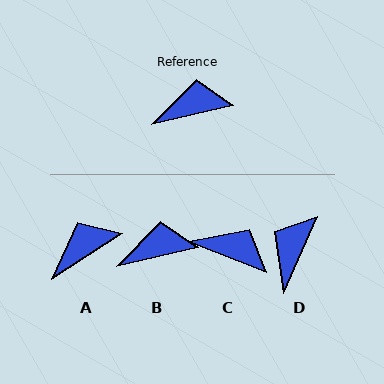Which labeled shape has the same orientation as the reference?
B.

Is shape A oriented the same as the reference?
No, it is off by about 20 degrees.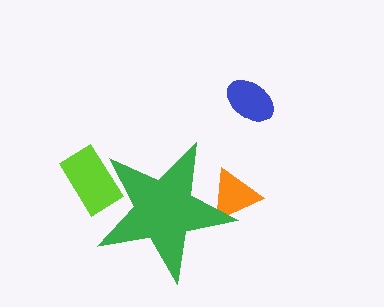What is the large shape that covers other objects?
A green star.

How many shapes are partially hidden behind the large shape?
2 shapes are partially hidden.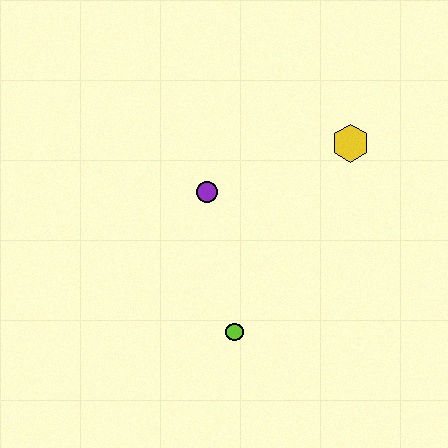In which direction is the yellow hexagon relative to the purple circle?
The yellow hexagon is to the right of the purple circle.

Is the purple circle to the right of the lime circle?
No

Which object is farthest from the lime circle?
The yellow hexagon is farthest from the lime circle.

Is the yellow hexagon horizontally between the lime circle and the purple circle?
No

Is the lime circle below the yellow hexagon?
Yes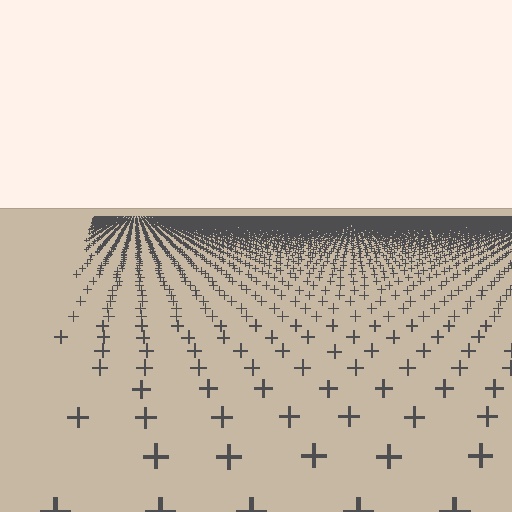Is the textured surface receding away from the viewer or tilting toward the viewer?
The surface is receding away from the viewer. Texture elements get smaller and denser toward the top.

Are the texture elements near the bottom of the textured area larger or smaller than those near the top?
Larger. Near the bottom, elements are closer to the viewer and appear at a bigger on-screen size.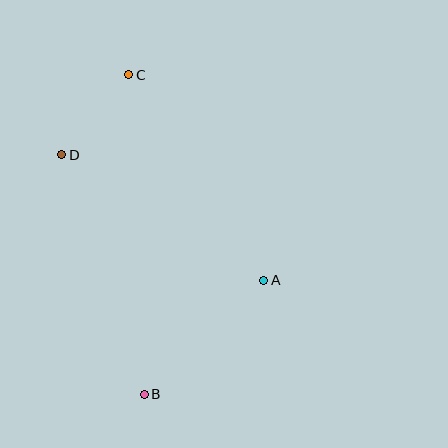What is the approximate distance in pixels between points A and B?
The distance between A and B is approximately 165 pixels.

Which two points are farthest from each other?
Points B and C are farthest from each other.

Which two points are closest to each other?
Points C and D are closest to each other.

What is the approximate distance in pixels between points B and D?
The distance between B and D is approximately 253 pixels.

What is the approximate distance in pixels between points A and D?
The distance between A and D is approximately 238 pixels.